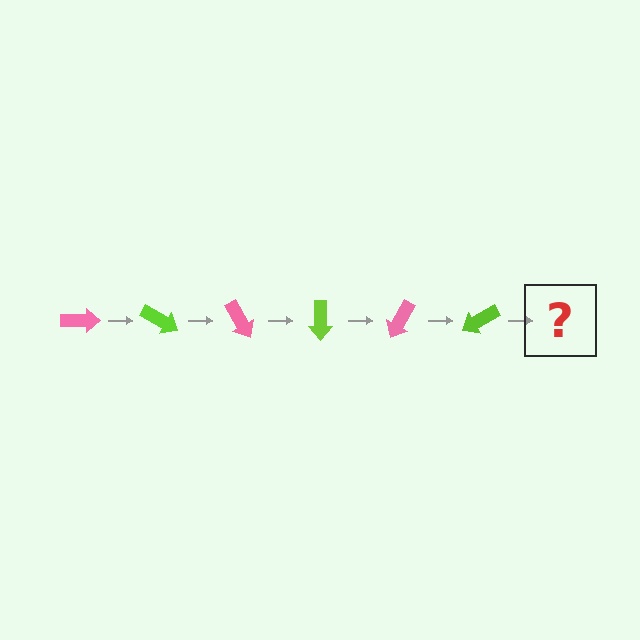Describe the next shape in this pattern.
It should be a pink arrow, rotated 180 degrees from the start.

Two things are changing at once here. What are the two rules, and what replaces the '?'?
The two rules are that it rotates 30 degrees each step and the color cycles through pink and lime. The '?' should be a pink arrow, rotated 180 degrees from the start.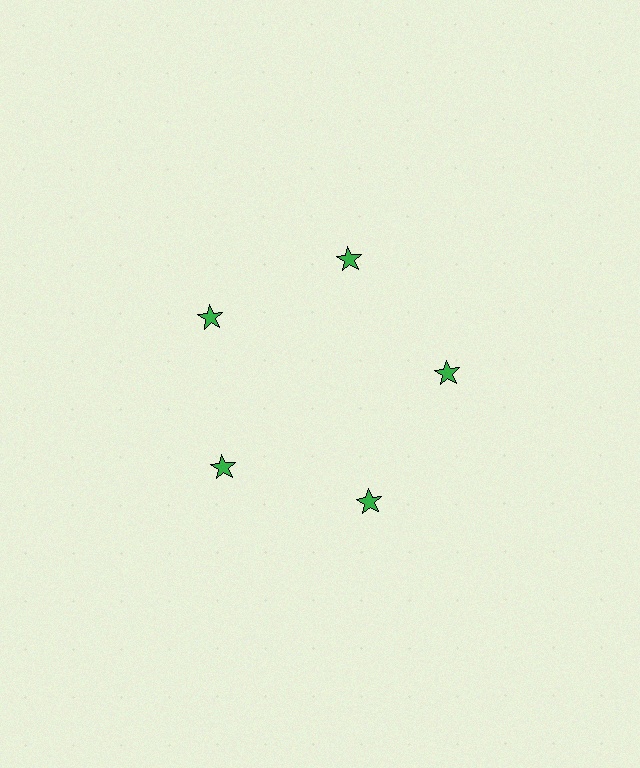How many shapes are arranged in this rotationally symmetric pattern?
There are 5 shapes, arranged in 5 groups of 1.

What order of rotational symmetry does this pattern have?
This pattern has 5-fold rotational symmetry.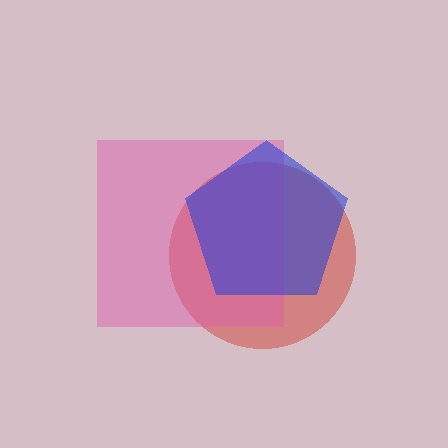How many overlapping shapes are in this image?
There are 3 overlapping shapes in the image.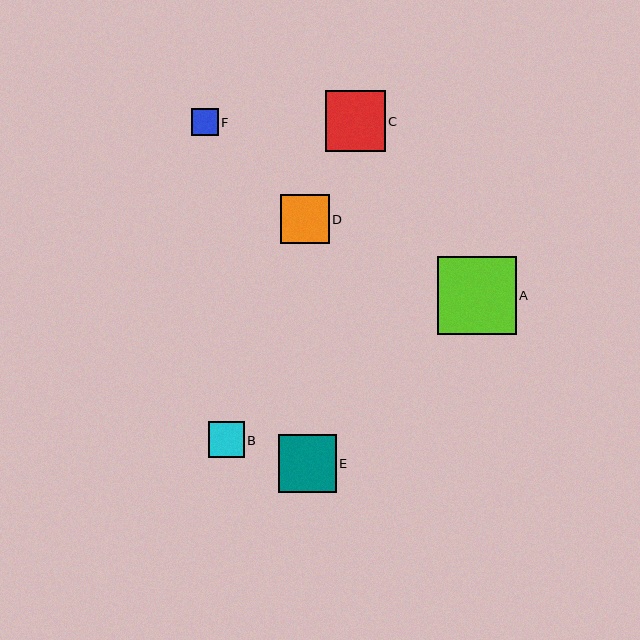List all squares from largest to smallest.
From largest to smallest: A, C, E, D, B, F.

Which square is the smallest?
Square F is the smallest with a size of approximately 27 pixels.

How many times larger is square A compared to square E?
Square A is approximately 1.3 times the size of square E.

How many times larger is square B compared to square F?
Square B is approximately 1.4 times the size of square F.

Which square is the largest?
Square A is the largest with a size of approximately 78 pixels.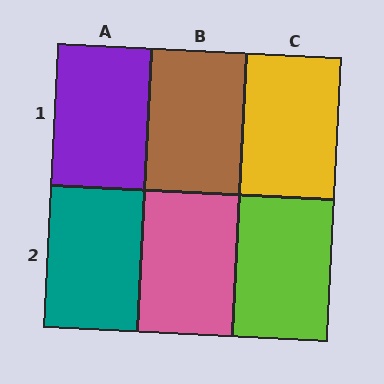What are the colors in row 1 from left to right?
Purple, brown, yellow.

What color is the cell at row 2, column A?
Teal.